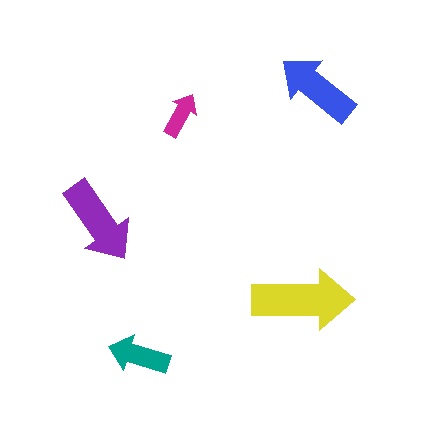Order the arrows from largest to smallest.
the yellow one, the purple one, the blue one, the teal one, the magenta one.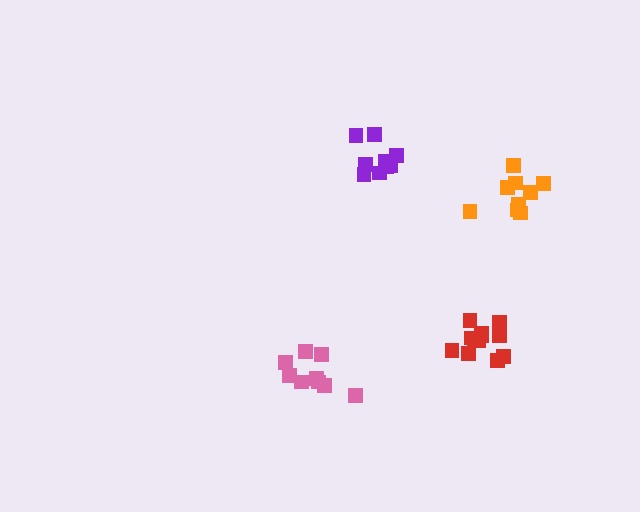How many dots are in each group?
Group 1: 9 dots, Group 2: 13 dots, Group 3: 9 dots, Group 4: 10 dots (41 total).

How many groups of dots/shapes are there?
There are 4 groups.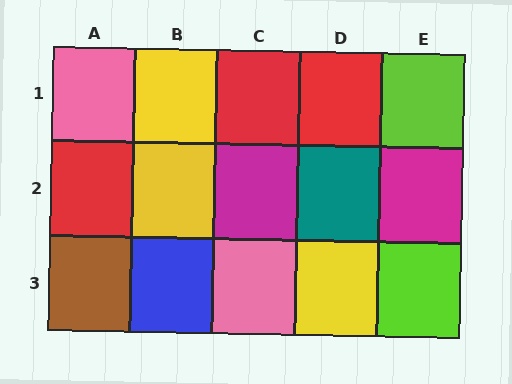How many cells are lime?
2 cells are lime.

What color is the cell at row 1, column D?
Red.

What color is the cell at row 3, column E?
Lime.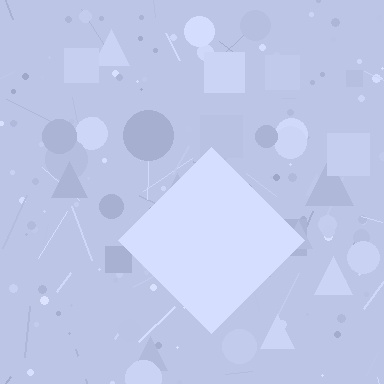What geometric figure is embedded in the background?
A diamond is embedded in the background.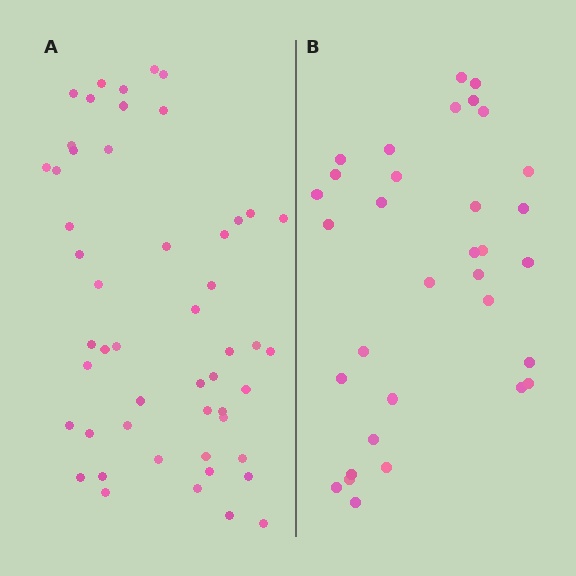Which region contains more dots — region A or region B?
Region A (the left region) has more dots.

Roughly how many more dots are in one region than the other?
Region A has approximately 20 more dots than region B.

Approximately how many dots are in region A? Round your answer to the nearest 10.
About 50 dots. (The exact count is 51, which rounds to 50.)